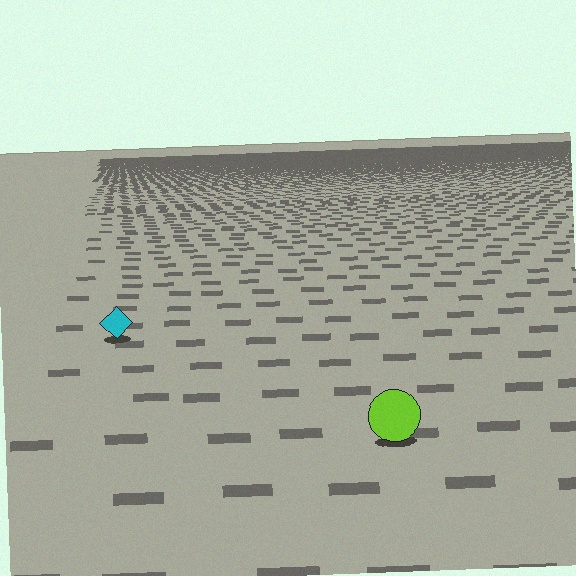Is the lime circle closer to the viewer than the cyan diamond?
Yes. The lime circle is closer — you can tell from the texture gradient: the ground texture is coarser near it.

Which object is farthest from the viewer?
The cyan diamond is farthest from the viewer. It appears smaller and the ground texture around it is denser.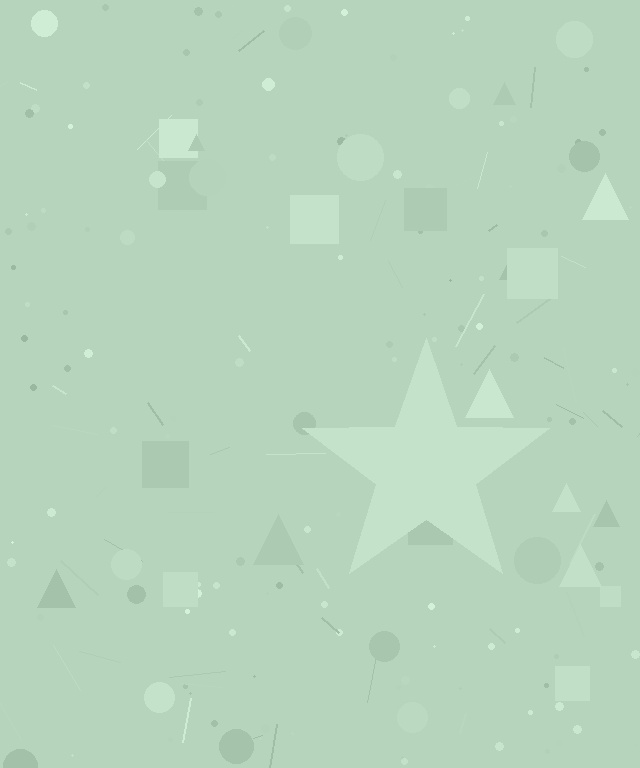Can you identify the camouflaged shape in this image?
The camouflaged shape is a star.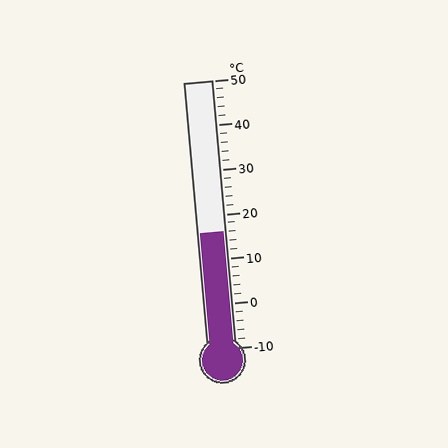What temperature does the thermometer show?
The thermometer shows approximately 16°C.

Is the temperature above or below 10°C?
The temperature is above 10°C.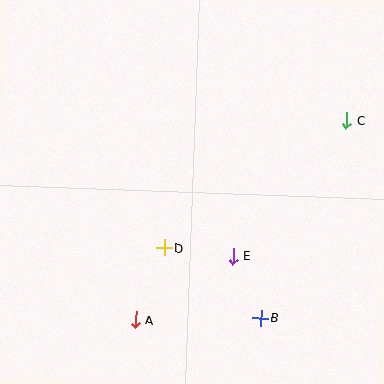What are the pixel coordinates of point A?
Point A is at (136, 320).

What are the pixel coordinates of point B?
Point B is at (261, 318).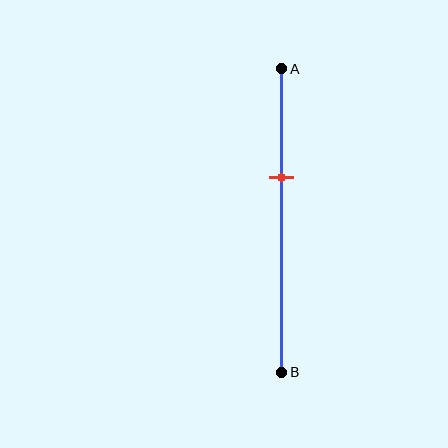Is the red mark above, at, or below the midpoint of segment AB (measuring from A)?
The red mark is above the midpoint of segment AB.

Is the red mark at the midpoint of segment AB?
No, the mark is at about 35% from A, not at the 50% midpoint.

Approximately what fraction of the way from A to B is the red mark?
The red mark is approximately 35% of the way from A to B.